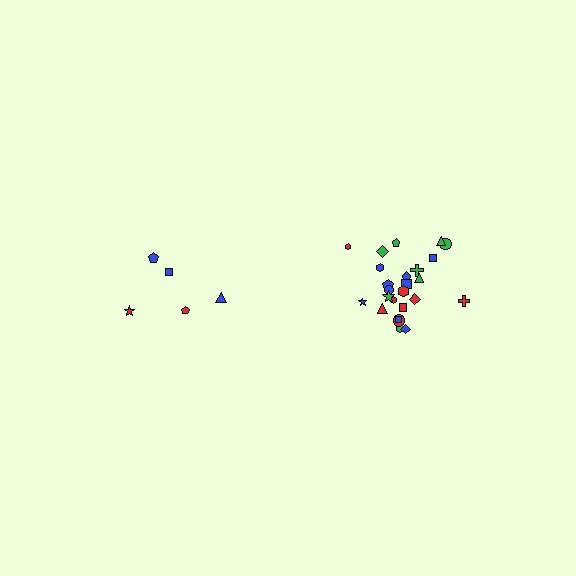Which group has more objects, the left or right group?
The right group.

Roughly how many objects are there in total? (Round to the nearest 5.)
Roughly 30 objects in total.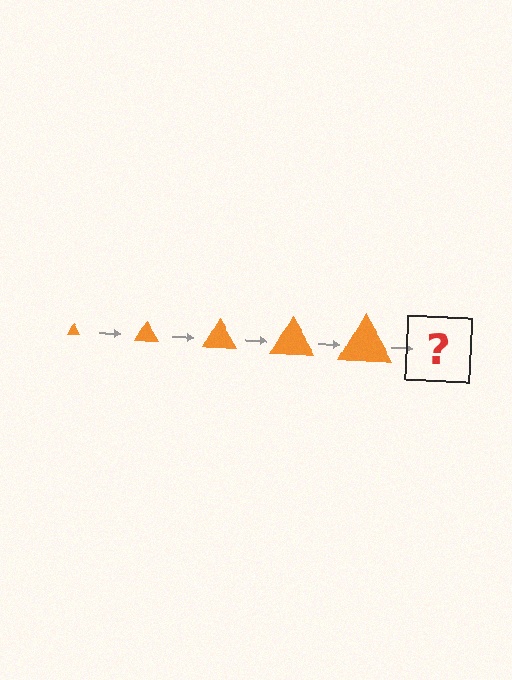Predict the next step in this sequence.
The next step is an orange triangle, larger than the previous one.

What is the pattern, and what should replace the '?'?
The pattern is that the triangle gets progressively larger each step. The '?' should be an orange triangle, larger than the previous one.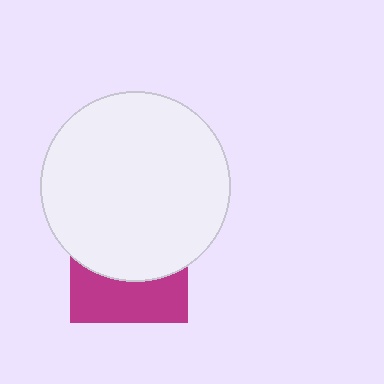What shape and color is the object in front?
The object in front is a white circle.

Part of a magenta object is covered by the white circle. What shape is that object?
It is a square.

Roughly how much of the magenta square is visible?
A small part of it is visible (roughly 41%).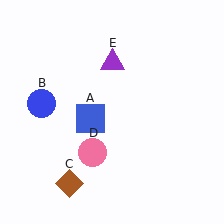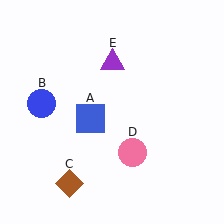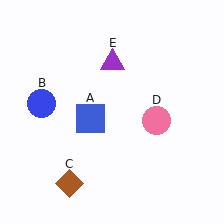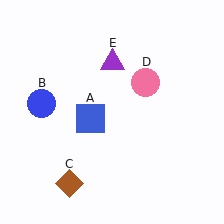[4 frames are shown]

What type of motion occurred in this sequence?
The pink circle (object D) rotated counterclockwise around the center of the scene.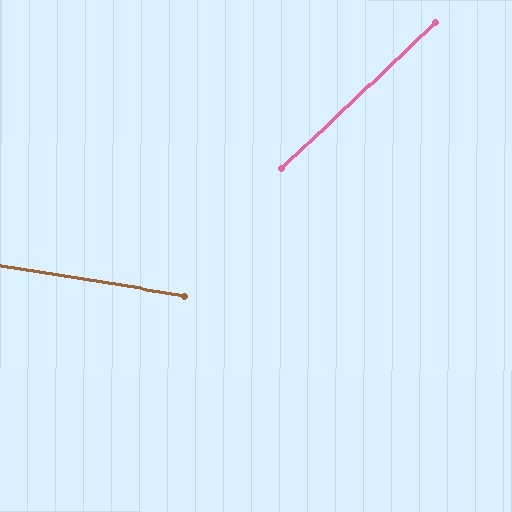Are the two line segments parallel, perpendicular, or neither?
Neither parallel nor perpendicular — they differ by about 53°.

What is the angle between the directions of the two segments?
Approximately 53 degrees.